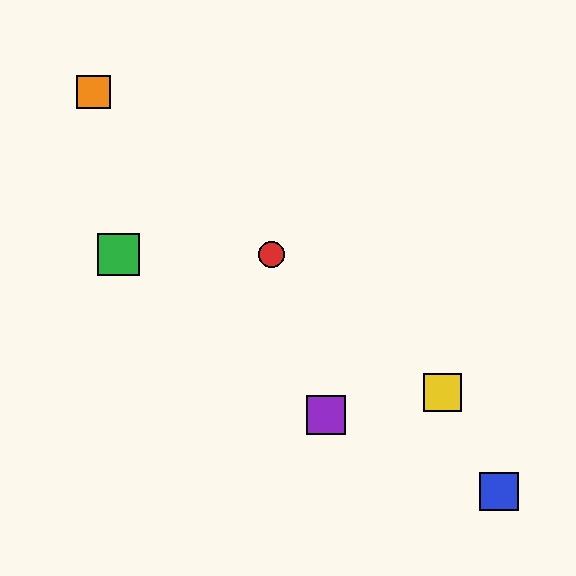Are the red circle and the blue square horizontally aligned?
No, the red circle is at y≈254 and the blue square is at y≈491.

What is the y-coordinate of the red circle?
The red circle is at y≈254.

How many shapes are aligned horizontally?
2 shapes (the red circle, the green square) are aligned horizontally.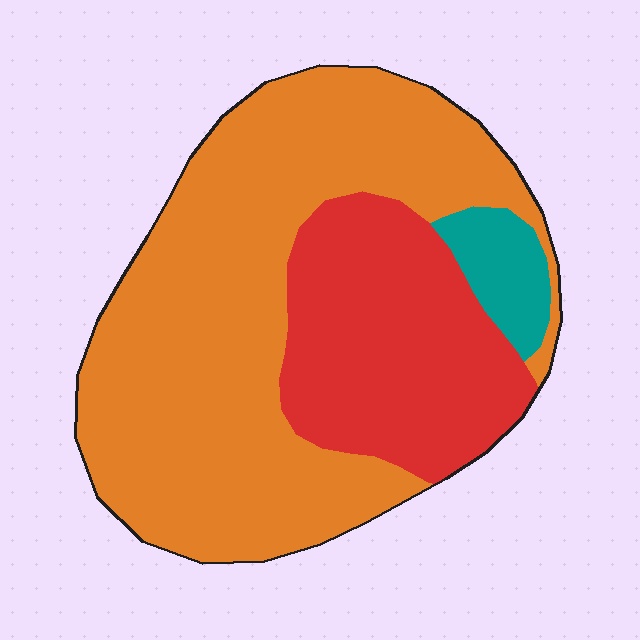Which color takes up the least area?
Teal, at roughly 5%.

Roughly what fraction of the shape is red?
Red takes up between a quarter and a half of the shape.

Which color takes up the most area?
Orange, at roughly 65%.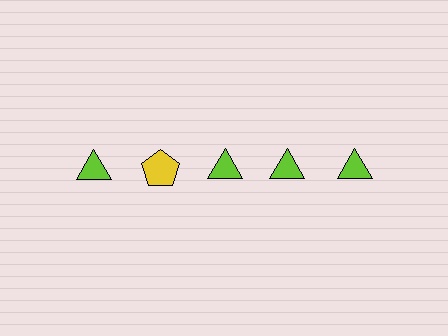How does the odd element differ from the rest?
It differs in both color (yellow instead of lime) and shape (pentagon instead of triangle).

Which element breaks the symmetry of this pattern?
The yellow pentagon in the top row, second from left column breaks the symmetry. All other shapes are lime triangles.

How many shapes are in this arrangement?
There are 5 shapes arranged in a grid pattern.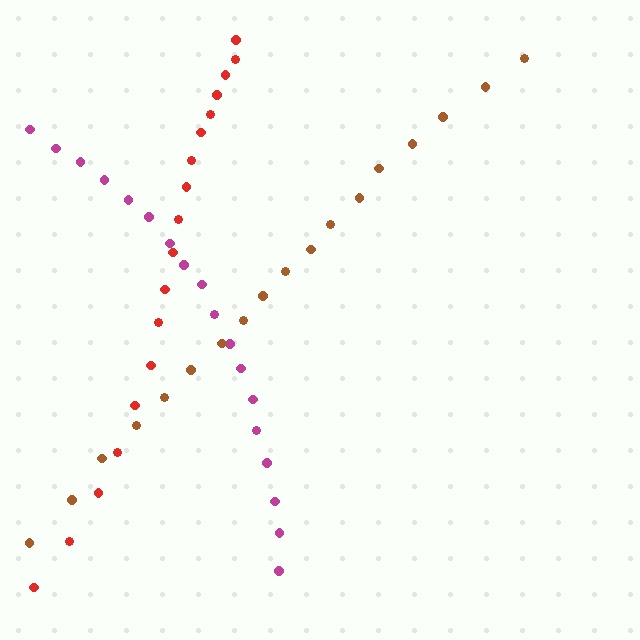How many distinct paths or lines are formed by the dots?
There are 3 distinct paths.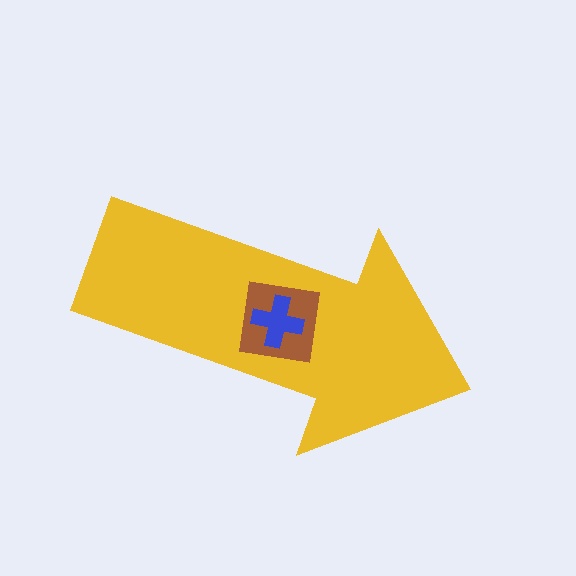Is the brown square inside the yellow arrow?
Yes.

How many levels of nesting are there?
3.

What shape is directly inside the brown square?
The blue cross.